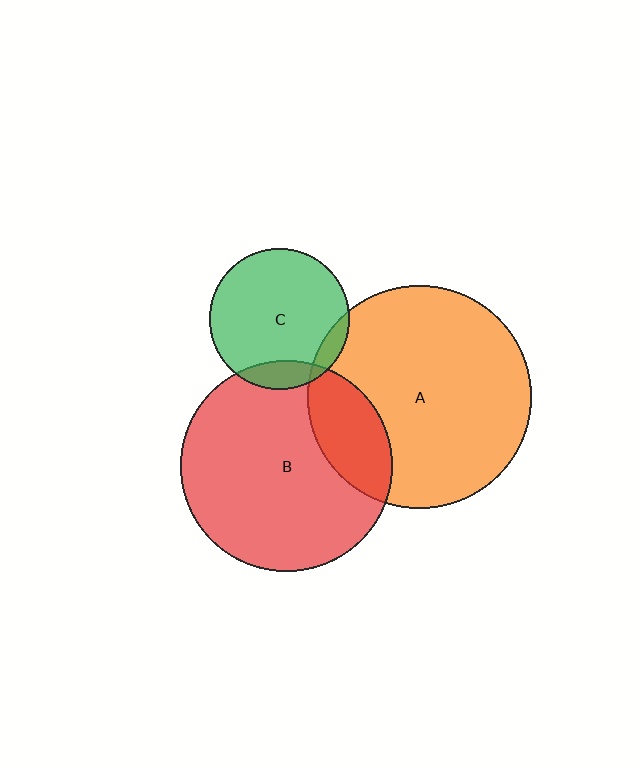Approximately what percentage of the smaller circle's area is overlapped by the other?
Approximately 20%.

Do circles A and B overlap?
Yes.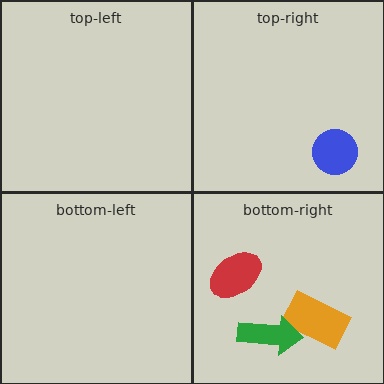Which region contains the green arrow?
The bottom-right region.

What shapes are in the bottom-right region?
The orange rectangle, the red ellipse, the green arrow.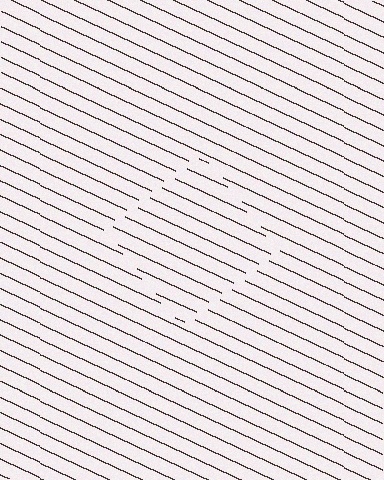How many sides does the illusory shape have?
4 sides — the line-ends trace a square.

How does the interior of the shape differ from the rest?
The interior of the shape contains the same grating, shifted by half a period — the contour is defined by the phase discontinuity where line-ends from the inner and outer gratings abut.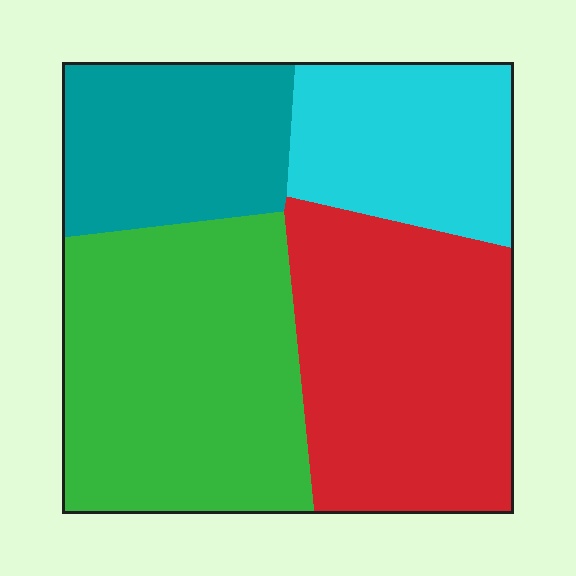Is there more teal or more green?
Green.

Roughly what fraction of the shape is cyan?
Cyan covers roughly 20% of the shape.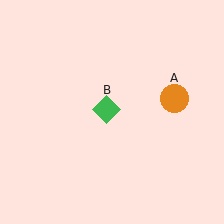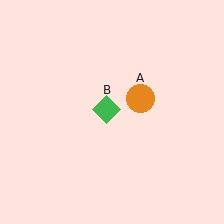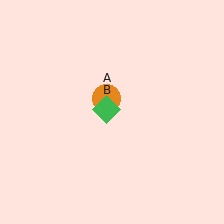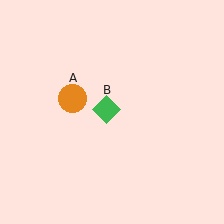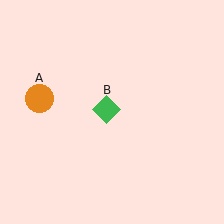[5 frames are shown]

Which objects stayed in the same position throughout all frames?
Green diamond (object B) remained stationary.